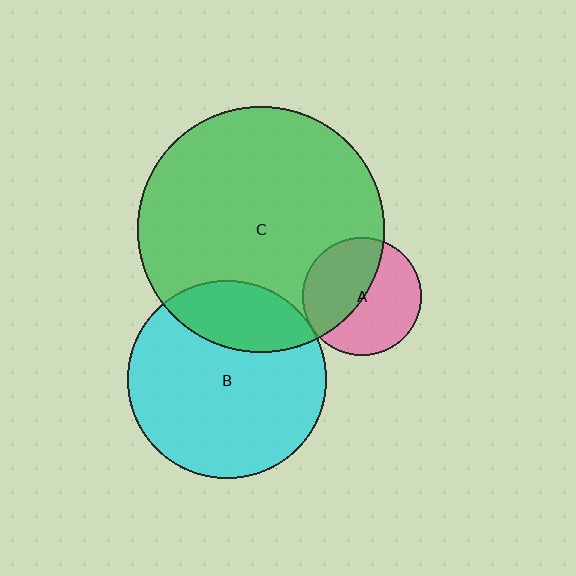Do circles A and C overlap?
Yes.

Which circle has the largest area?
Circle C (green).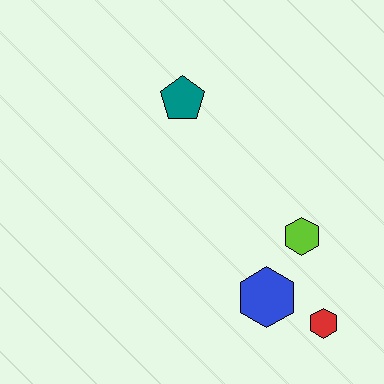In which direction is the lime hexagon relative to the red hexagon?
The lime hexagon is above the red hexagon.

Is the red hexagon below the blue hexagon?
Yes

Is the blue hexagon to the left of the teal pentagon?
No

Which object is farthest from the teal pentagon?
The red hexagon is farthest from the teal pentagon.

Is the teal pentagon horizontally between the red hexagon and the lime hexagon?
No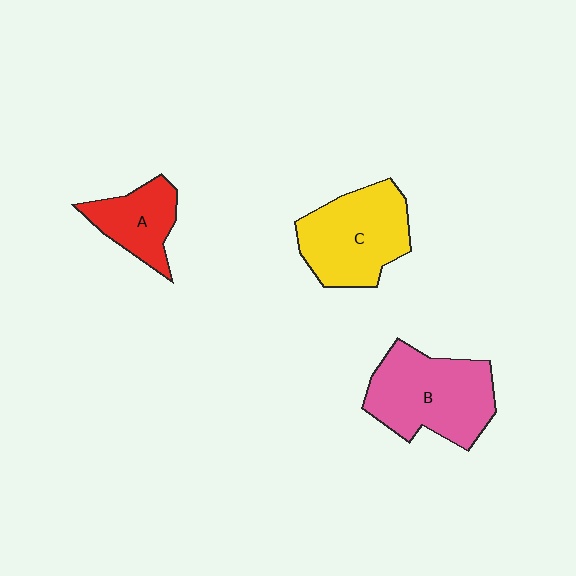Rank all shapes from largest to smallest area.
From largest to smallest: B (pink), C (yellow), A (red).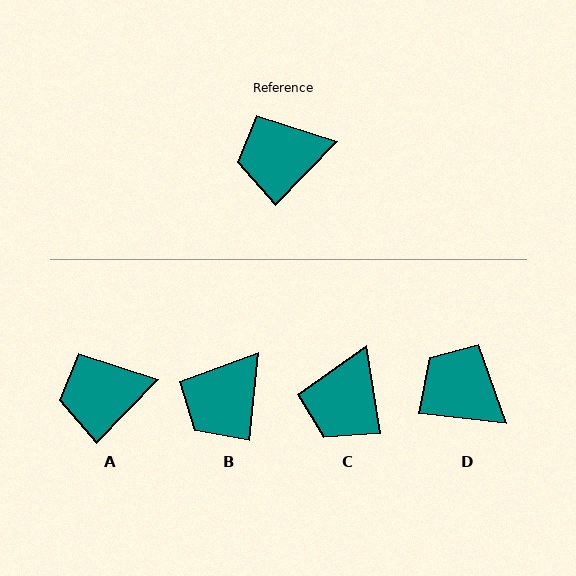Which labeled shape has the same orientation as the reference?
A.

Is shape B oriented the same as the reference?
No, it is off by about 38 degrees.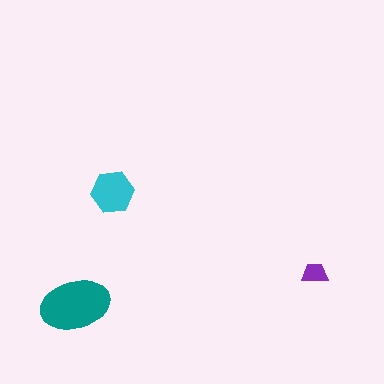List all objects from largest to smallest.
The teal ellipse, the cyan hexagon, the purple trapezoid.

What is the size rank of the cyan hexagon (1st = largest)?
2nd.